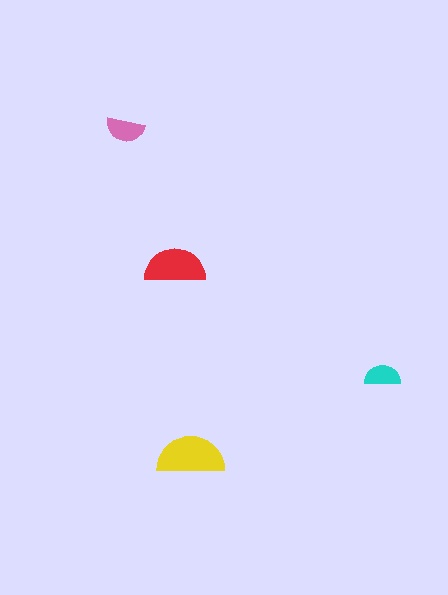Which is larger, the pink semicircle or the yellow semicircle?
The yellow one.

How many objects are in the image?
There are 4 objects in the image.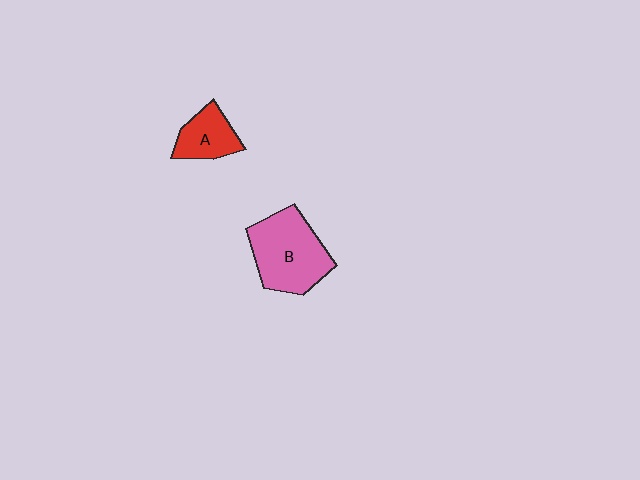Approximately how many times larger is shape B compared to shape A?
Approximately 2.0 times.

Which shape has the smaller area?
Shape A (red).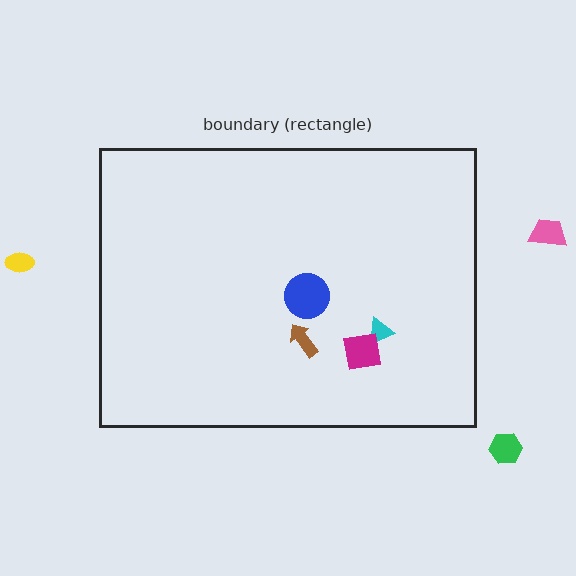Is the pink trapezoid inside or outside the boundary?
Outside.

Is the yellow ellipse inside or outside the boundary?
Outside.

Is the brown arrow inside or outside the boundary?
Inside.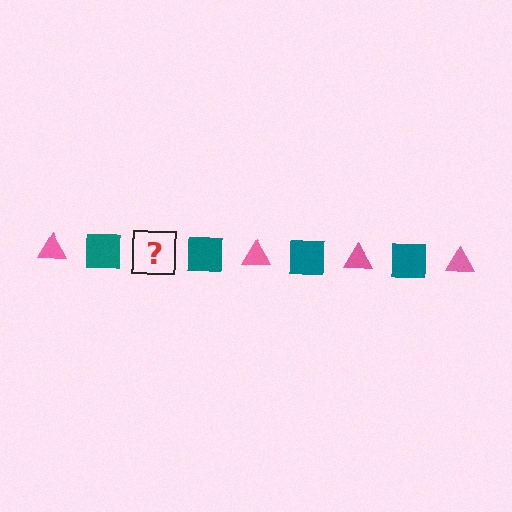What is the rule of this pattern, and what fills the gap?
The rule is that the pattern alternates between pink triangle and teal square. The gap should be filled with a pink triangle.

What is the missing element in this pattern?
The missing element is a pink triangle.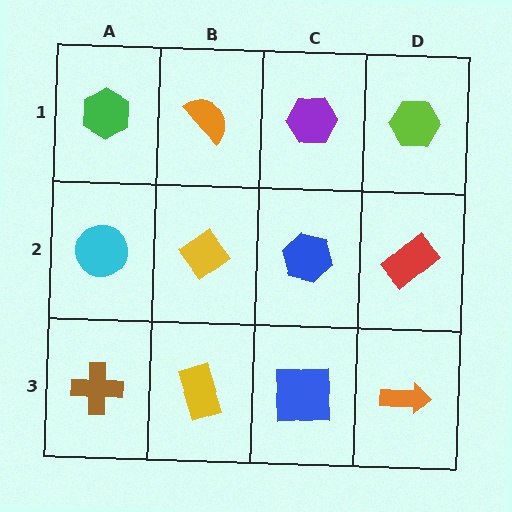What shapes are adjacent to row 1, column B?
A yellow diamond (row 2, column B), a green hexagon (row 1, column A), a purple hexagon (row 1, column C).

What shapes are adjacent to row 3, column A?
A cyan circle (row 2, column A), a yellow rectangle (row 3, column B).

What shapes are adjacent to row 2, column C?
A purple hexagon (row 1, column C), a blue square (row 3, column C), a yellow diamond (row 2, column B), a red rectangle (row 2, column D).